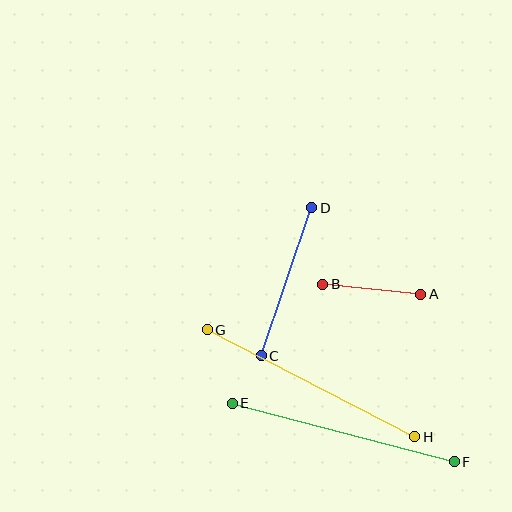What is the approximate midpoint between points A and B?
The midpoint is at approximately (372, 289) pixels.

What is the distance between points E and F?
The distance is approximately 230 pixels.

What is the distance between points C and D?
The distance is approximately 157 pixels.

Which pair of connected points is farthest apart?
Points G and H are farthest apart.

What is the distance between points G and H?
The distance is approximately 233 pixels.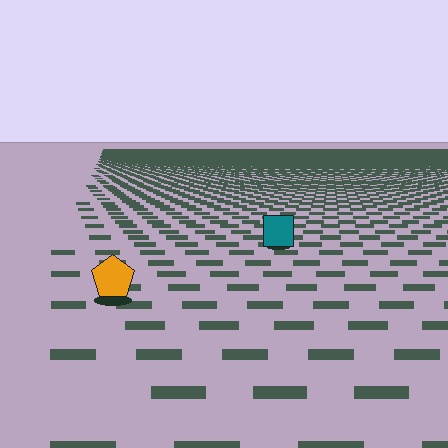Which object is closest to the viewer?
The orange pentagon is closest. The texture marks near it are larger and more spread out.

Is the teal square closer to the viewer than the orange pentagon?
No. The orange pentagon is closer — you can tell from the texture gradient: the ground texture is coarser near it.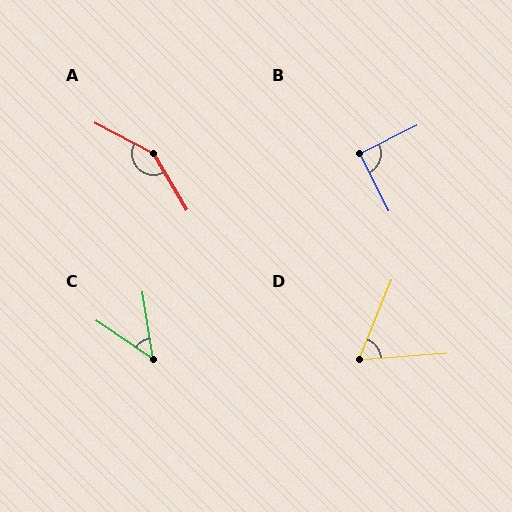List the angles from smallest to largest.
C (47°), D (63°), B (90°), A (148°).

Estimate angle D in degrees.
Approximately 63 degrees.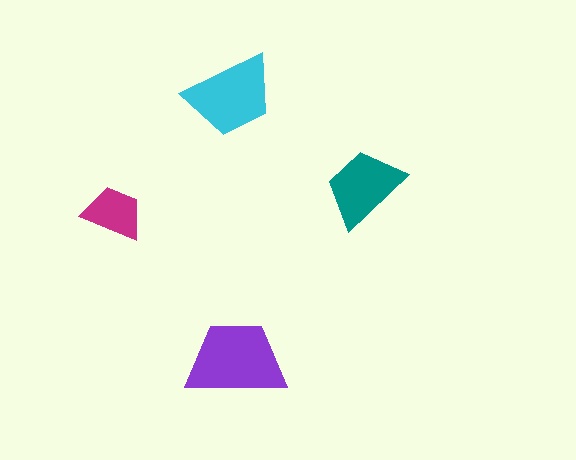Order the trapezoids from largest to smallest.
the purple one, the cyan one, the teal one, the magenta one.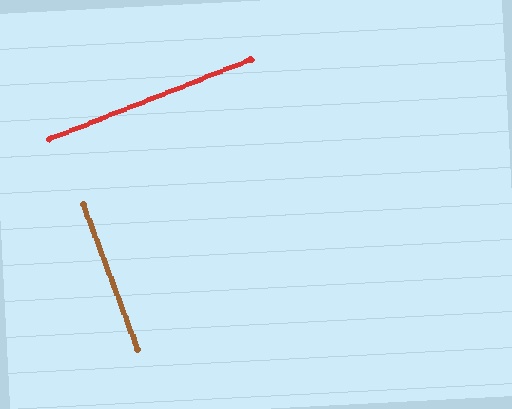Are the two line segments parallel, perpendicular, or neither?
Perpendicular — they meet at approximately 89°.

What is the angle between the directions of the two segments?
Approximately 89 degrees.